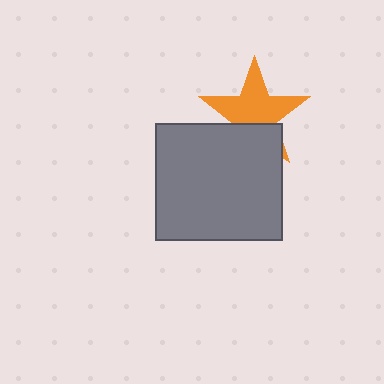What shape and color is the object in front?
The object in front is a gray rectangle.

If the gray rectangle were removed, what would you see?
You would see the complete orange star.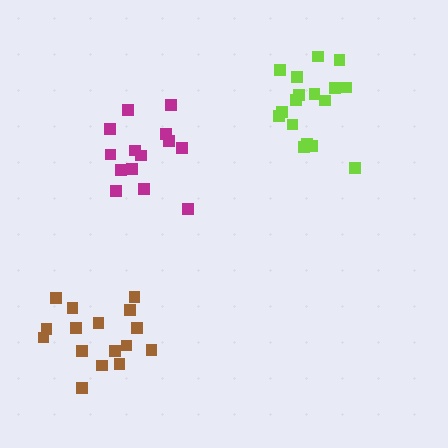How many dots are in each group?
Group 1: 14 dots, Group 2: 17 dots, Group 3: 16 dots (47 total).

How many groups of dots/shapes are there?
There are 3 groups.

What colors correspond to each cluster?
The clusters are colored: magenta, lime, brown.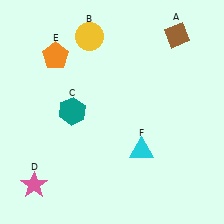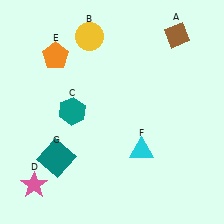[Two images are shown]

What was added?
A teal square (G) was added in Image 2.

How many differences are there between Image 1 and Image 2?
There is 1 difference between the two images.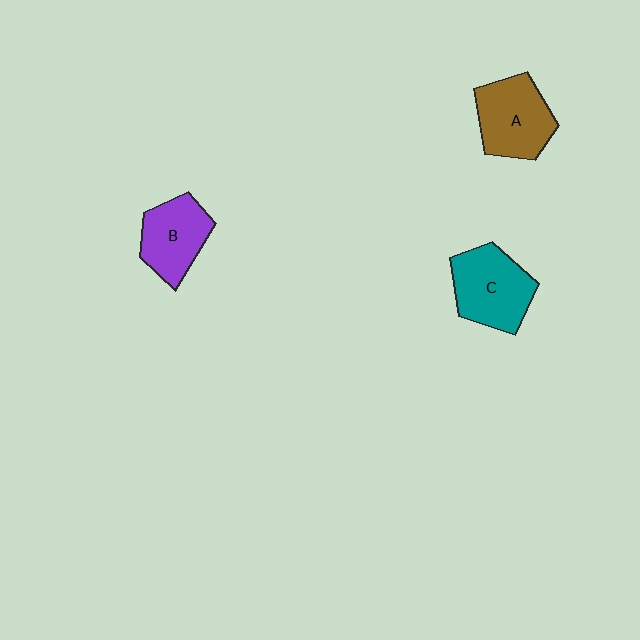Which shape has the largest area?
Shape C (teal).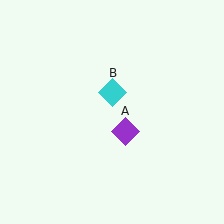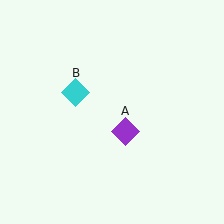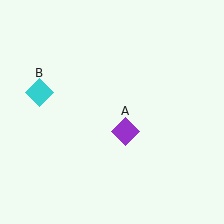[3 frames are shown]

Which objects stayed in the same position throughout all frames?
Purple diamond (object A) remained stationary.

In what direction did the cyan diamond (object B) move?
The cyan diamond (object B) moved left.